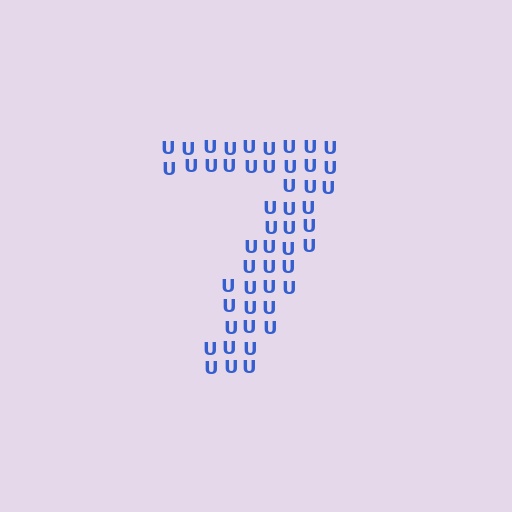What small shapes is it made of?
It is made of small letter U's.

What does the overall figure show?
The overall figure shows the digit 7.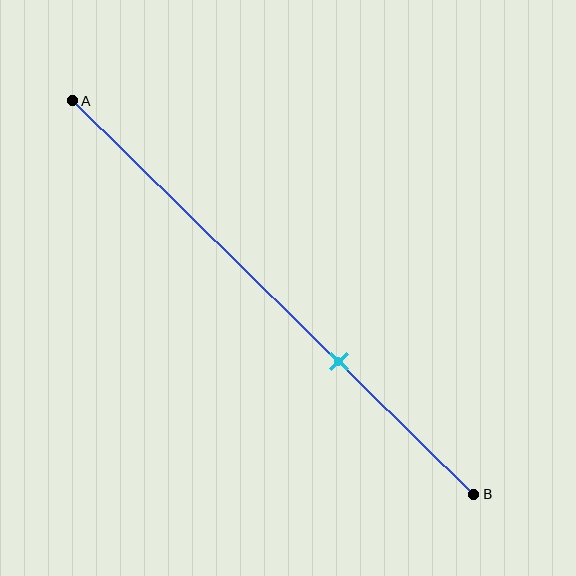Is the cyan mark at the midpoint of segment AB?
No, the mark is at about 65% from A, not at the 50% midpoint.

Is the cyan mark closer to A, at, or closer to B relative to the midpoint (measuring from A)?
The cyan mark is closer to point B than the midpoint of segment AB.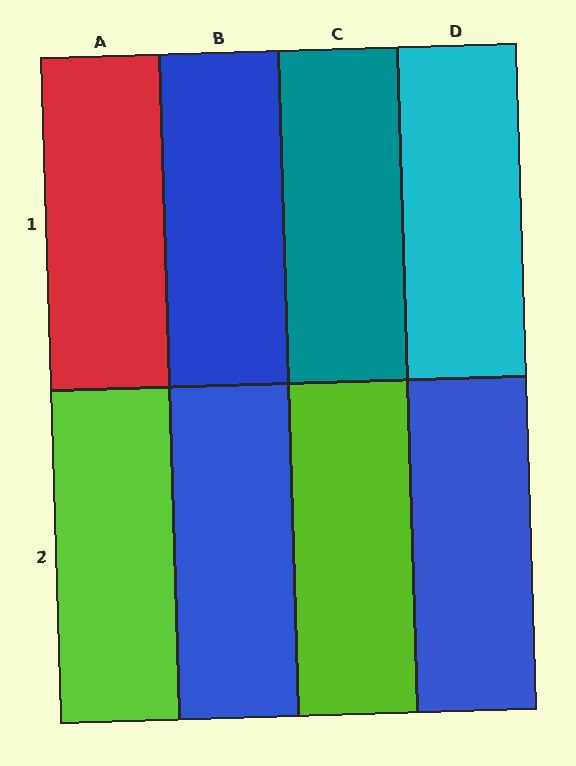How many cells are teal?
1 cell is teal.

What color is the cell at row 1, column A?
Red.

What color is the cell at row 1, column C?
Teal.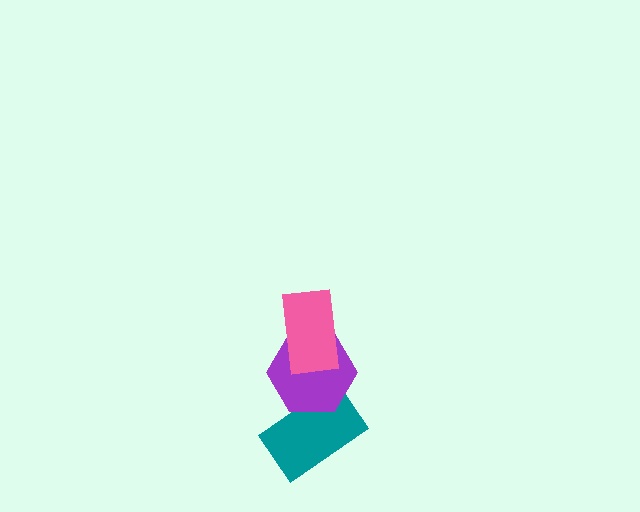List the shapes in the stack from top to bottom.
From top to bottom: the pink rectangle, the purple hexagon, the teal rectangle.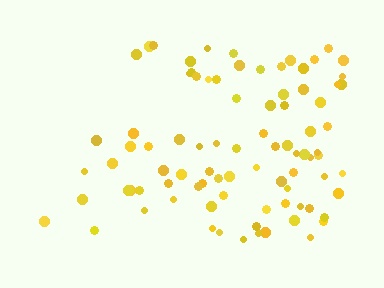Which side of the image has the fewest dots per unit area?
The left.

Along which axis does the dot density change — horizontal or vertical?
Horizontal.